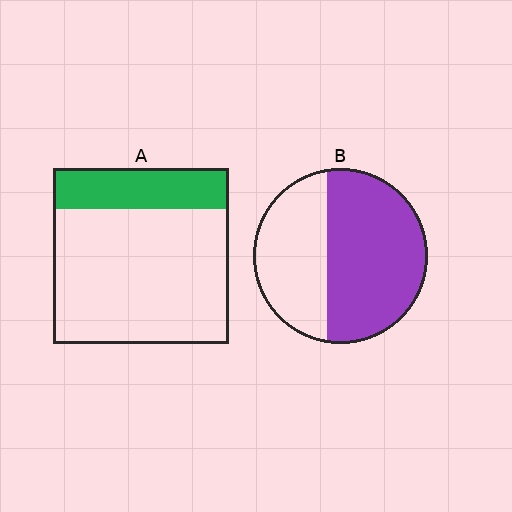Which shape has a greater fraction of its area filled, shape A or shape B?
Shape B.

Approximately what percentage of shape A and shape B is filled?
A is approximately 25% and B is approximately 60%.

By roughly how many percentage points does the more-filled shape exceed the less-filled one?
By roughly 35 percentage points (B over A).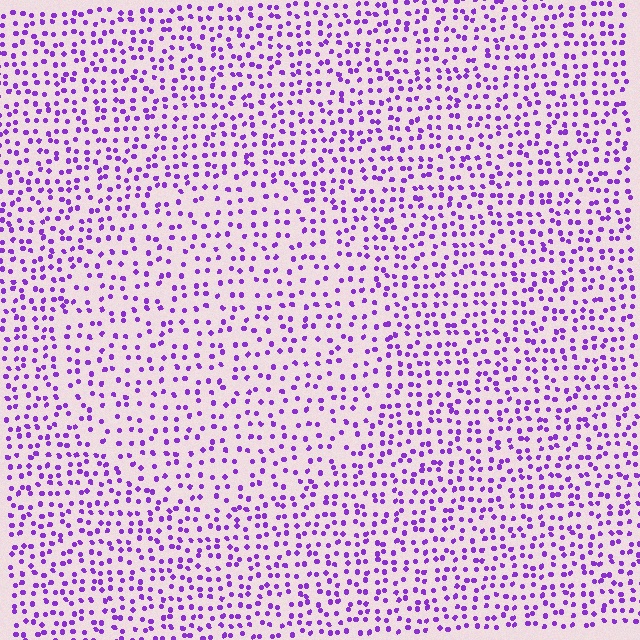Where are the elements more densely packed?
The elements are more densely packed outside the circle boundary.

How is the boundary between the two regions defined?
The boundary is defined by a change in element density (approximately 1.5x ratio). All elements are the same color, size, and shape.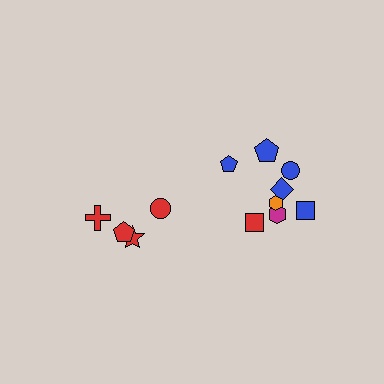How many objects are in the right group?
There are 8 objects.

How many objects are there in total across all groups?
There are 12 objects.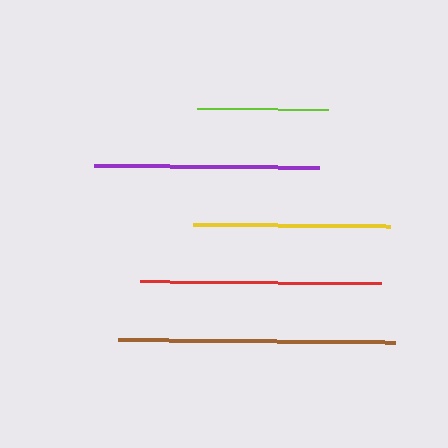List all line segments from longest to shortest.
From longest to shortest: brown, red, purple, yellow, lime.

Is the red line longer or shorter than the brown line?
The brown line is longer than the red line.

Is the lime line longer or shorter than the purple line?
The purple line is longer than the lime line.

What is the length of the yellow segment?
The yellow segment is approximately 197 pixels long.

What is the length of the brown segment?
The brown segment is approximately 277 pixels long.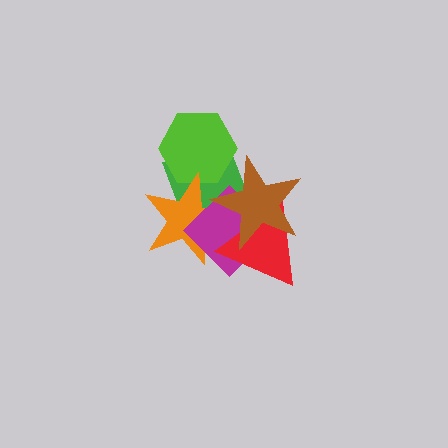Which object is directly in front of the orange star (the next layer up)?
The magenta diamond is directly in front of the orange star.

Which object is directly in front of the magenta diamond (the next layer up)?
The red triangle is directly in front of the magenta diamond.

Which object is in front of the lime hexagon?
The orange star is in front of the lime hexagon.